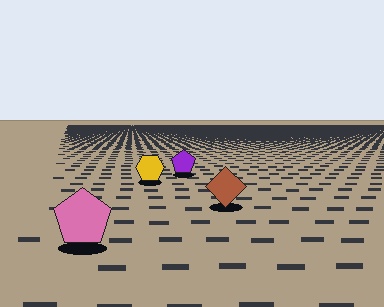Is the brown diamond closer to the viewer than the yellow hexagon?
Yes. The brown diamond is closer — you can tell from the texture gradient: the ground texture is coarser near it.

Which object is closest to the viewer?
The pink pentagon is closest. The texture marks near it are larger and more spread out.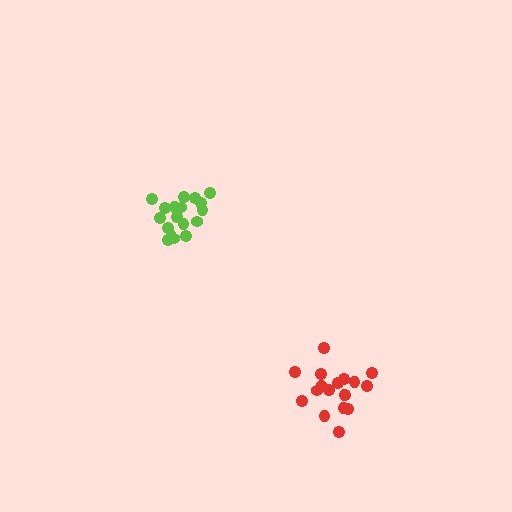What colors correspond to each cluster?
The clusters are colored: lime, red.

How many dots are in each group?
Group 1: 18 dots, Group 2: 18 dots (36 total).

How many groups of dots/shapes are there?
There are 2 groups.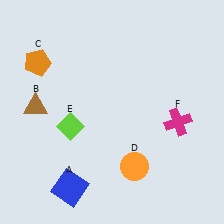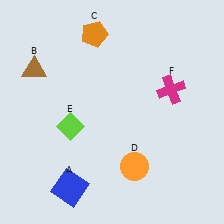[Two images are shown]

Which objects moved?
The objects that moved are: the brown triangle (B), the orange pentagon (C), the magenta cross (F).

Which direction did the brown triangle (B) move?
The brown triangle (B) moved up.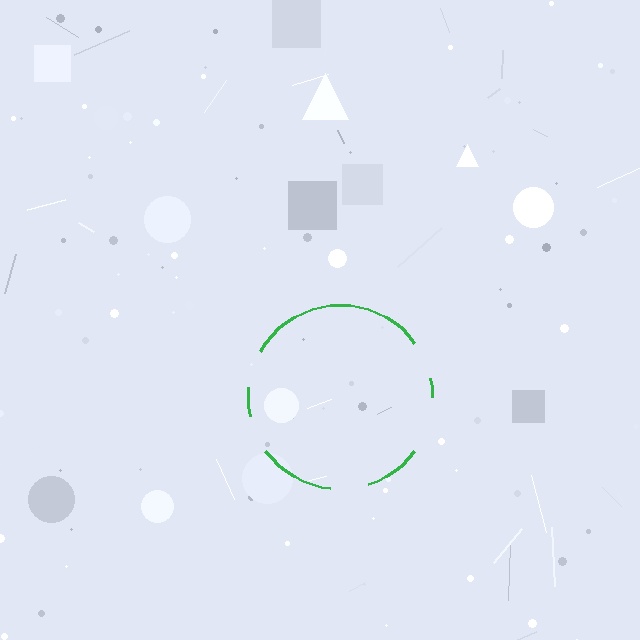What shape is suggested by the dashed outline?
The dashed outline suggests a circle.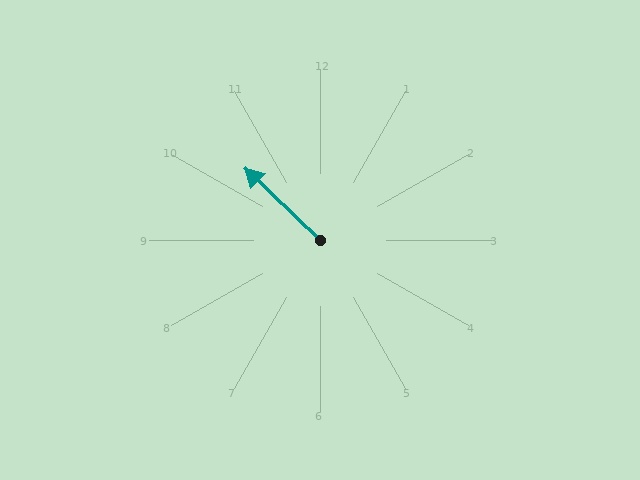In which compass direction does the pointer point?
Northwest.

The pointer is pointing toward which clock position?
Roughly 10 o'clock.